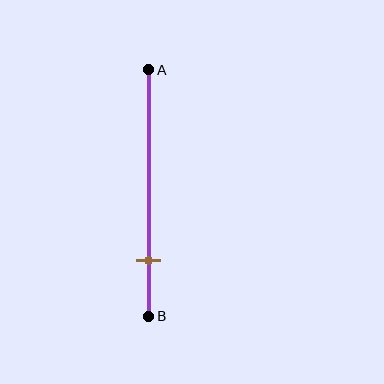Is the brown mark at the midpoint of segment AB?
No, the mark is at about 75% from A, not at the 50% midpoint.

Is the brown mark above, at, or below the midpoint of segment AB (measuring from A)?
The brown mark is below the midpoint of segment AB.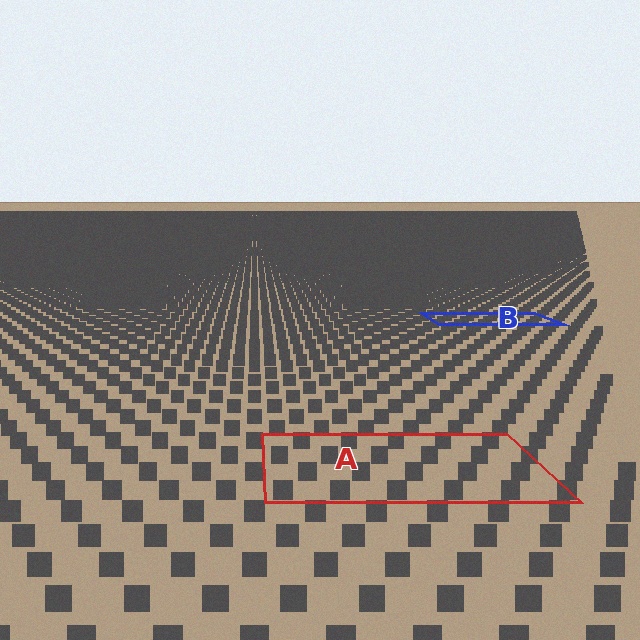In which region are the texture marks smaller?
The texture marks are smaller in region B, because it is farther away.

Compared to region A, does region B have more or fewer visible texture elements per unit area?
Region B has more texture elements per unit area — they are packed more densely because it is farther away.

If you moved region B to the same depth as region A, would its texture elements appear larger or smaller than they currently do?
They would appear larger. At a closer depth, the same texture elements are projected at a bigger on-screen size.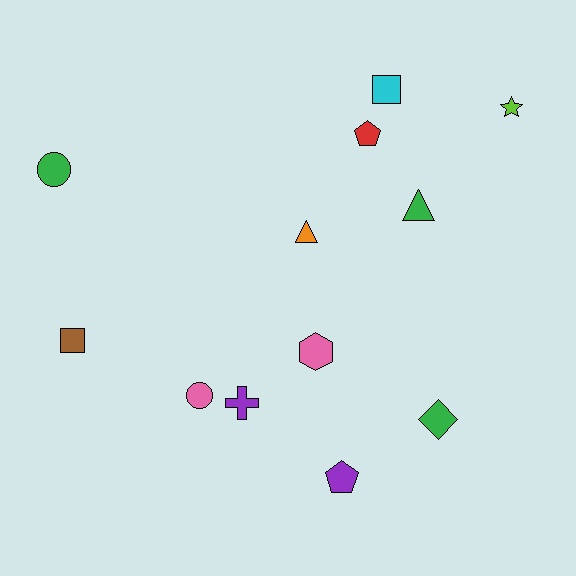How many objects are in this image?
There are 12 objects.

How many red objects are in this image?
There is 1 red object.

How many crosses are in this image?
There is 1 cross.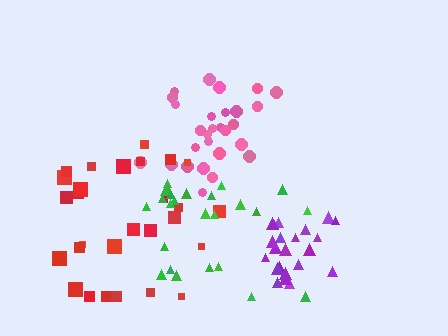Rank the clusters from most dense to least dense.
purple, pink, red, green.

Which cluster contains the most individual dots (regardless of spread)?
Pink (28).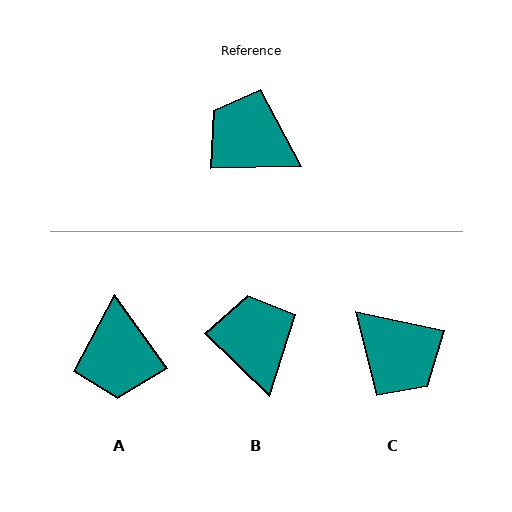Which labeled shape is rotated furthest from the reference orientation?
C, about 166 degrees away.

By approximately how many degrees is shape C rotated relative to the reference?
Approximately 166 degrees counter-clockwise.